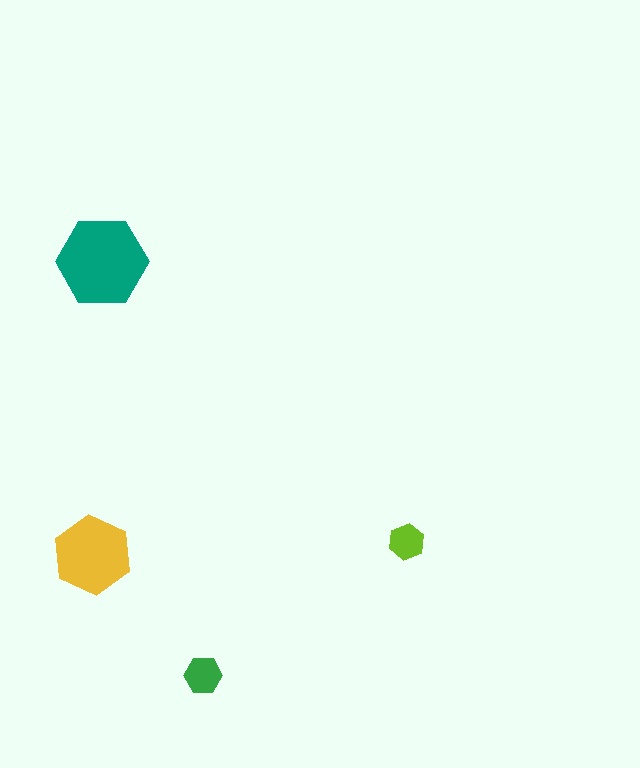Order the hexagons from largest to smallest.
the teal one, the yellow one, the green one, the lime one.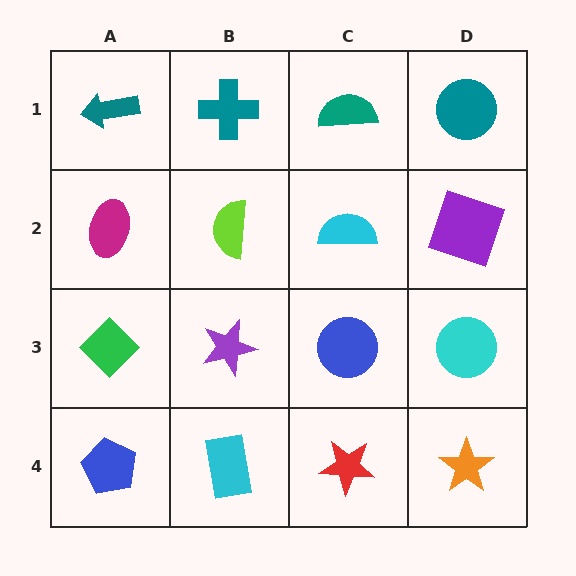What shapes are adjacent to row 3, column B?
A lime semicircle (row 2, column B), a cyan rectangle (row 4, column B), a green diamond (row 3, column A), a blue circle (row 3, column C).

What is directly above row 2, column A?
A teal arrow.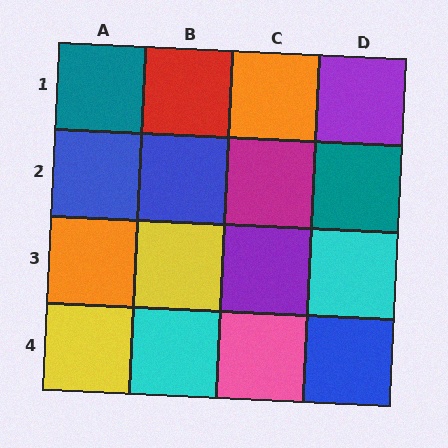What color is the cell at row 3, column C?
Purple.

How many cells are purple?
2 cells are purple.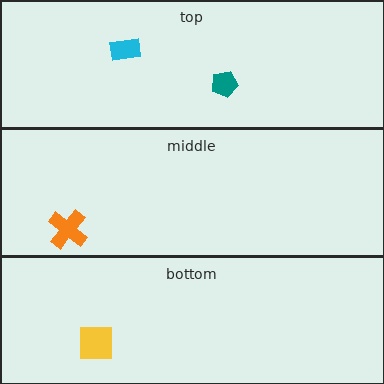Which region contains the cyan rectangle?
The top region.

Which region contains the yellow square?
The bottom region.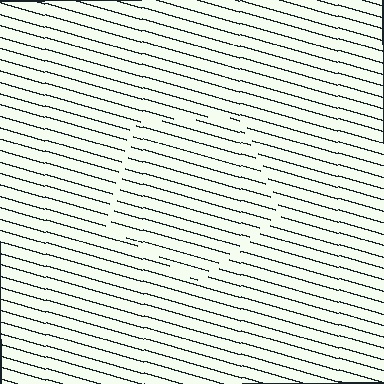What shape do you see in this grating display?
An illusory pentagon. The interior of the shape contains the same grating, shifted by half a period — the contour is defined by the phase discontinuity where line-ends from the inner and outer gratings abut.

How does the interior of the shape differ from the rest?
The interior of the shape contains the same grating, shifted by half a period — the contour is defined by the phase discontinuity where line-ends from the inner and outer gratings abut.